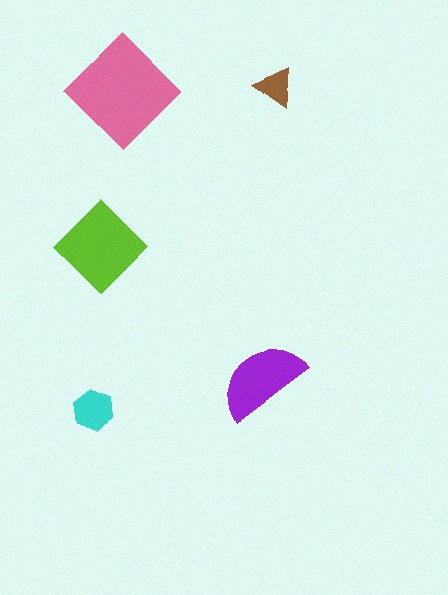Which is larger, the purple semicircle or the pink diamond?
The pink diamond.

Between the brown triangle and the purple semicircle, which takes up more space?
The purple semicircle.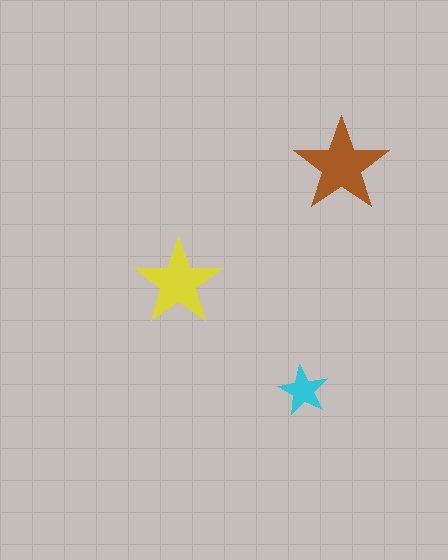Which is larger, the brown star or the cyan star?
The brown one.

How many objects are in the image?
There are 3 objects in the image.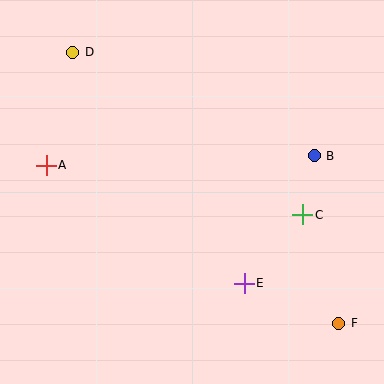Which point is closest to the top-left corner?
Point D is closest to the top-left corner.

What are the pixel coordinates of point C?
Point C is at (303, 215).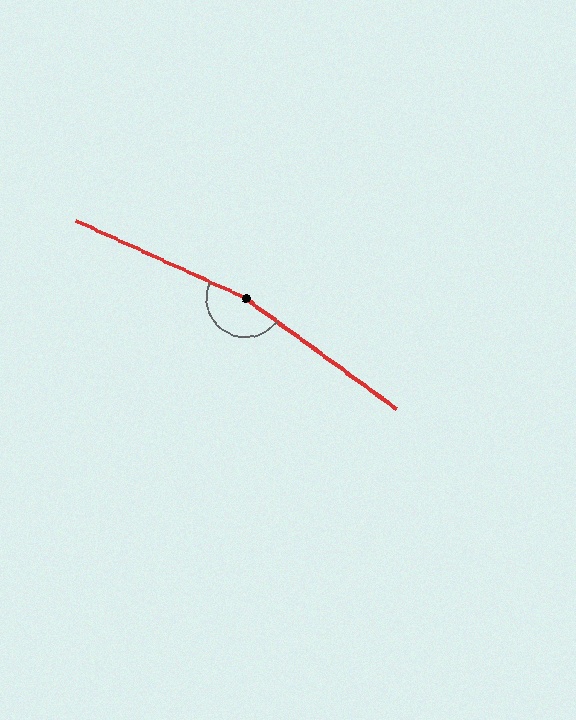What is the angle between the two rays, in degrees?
Approximately 169 degrees.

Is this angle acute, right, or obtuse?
It is obtuse.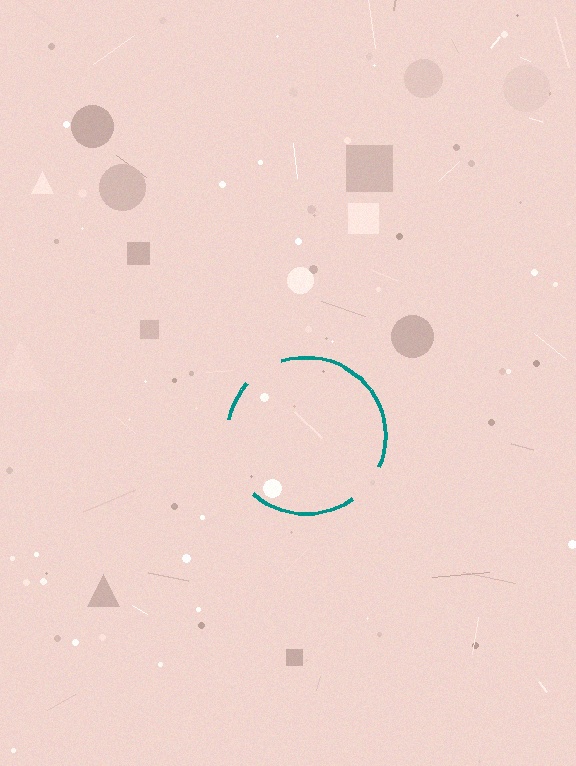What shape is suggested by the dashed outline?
The dashed outline suggests a circle.